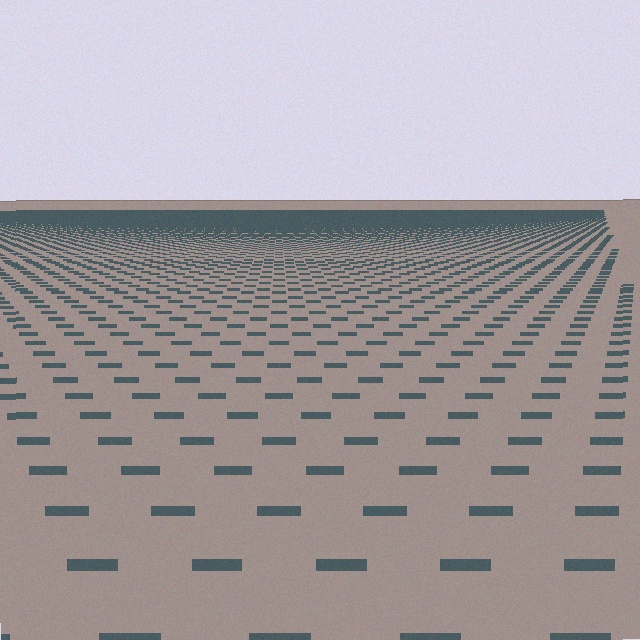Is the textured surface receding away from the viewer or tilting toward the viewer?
The surface is receding away from the viewer. Texture elements get smaller and denser toward the top.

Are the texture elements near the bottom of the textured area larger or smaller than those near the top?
Larger. Near the bottom, elements are closer to the viewer and appear at a bigger on-screen size.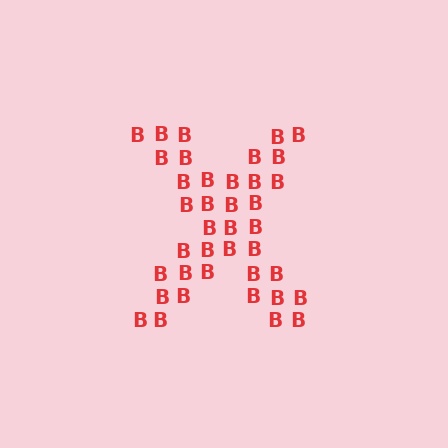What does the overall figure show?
The overall figure shows the letter X.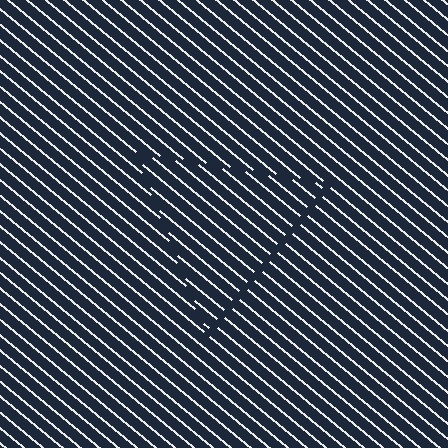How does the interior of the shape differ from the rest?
The interior of the shape contains the same grating, shifted by half a period — the contour is defined by the phase discontinuity where line-ends from the inner and outer gratings abut.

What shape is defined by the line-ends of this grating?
An illusory triangle. The interior of the shape contains the same grating, shifted by half a period — the contour is defined by the phase discontinuity where line-ends from the inner and outer gratings abut.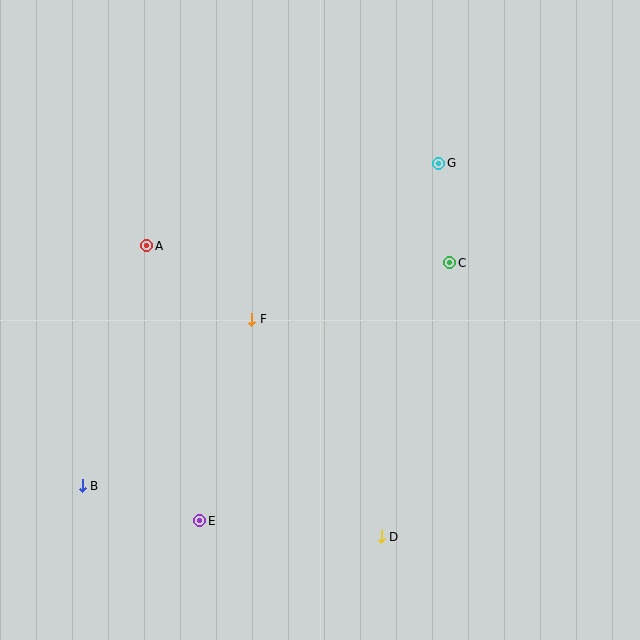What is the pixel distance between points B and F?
The distance between B and F is 238 pixels.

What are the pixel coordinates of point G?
Point G is at (439, 163).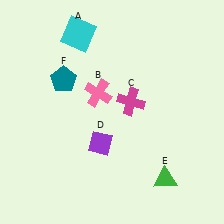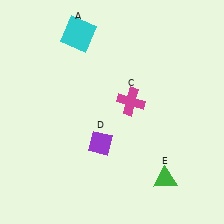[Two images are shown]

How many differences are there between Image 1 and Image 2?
There are 2 differences between the two images.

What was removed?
The pink cross (B), the teal pentagon (F) were removed in Image 2.